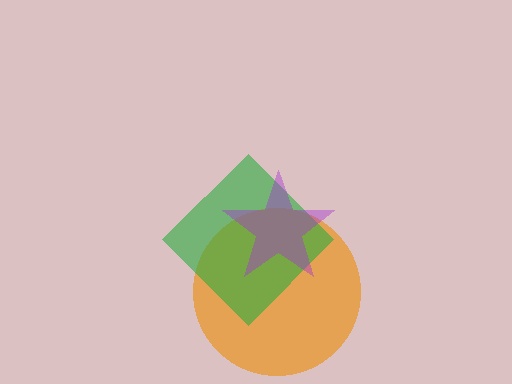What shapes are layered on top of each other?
The layered shapes are: an orange circle, a green diamond, a purple star.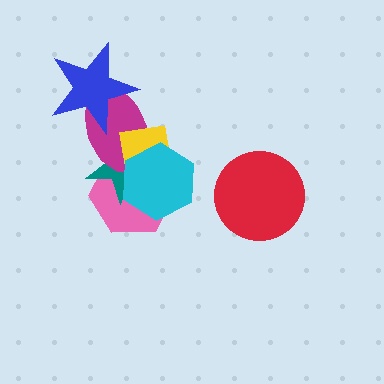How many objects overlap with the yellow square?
4 objects overlap with the yellow square.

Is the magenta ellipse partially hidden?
Yes, it is partially covered by another shape.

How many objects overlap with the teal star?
4 objects overlap with the teal star.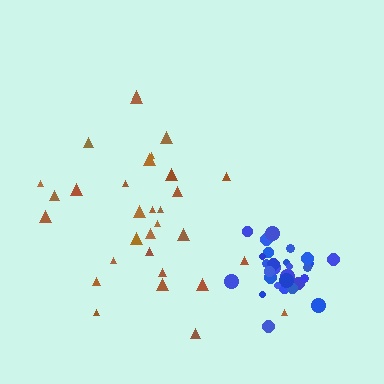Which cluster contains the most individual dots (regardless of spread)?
Brown (31).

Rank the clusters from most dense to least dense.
blue, brown.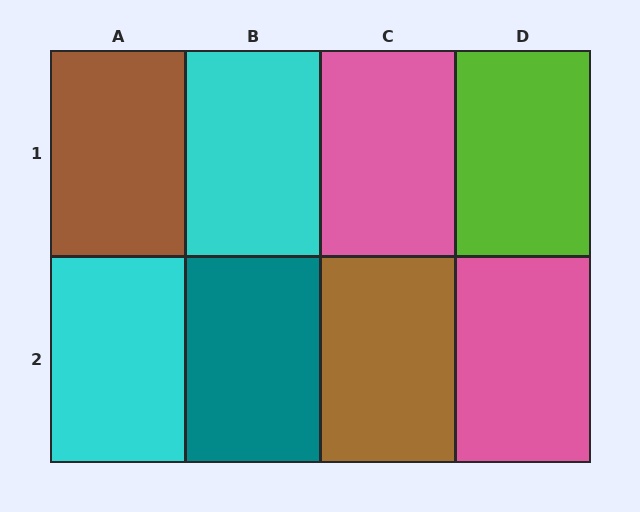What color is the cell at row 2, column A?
Cyan.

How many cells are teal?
1 cell is teal.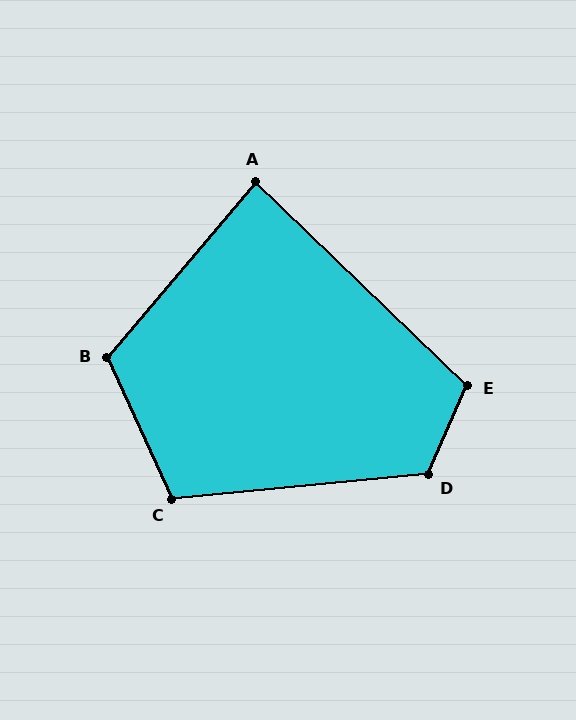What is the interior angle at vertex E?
Approximately 110 degrees (obtuse).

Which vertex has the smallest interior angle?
A, at approximately 86 degrees.